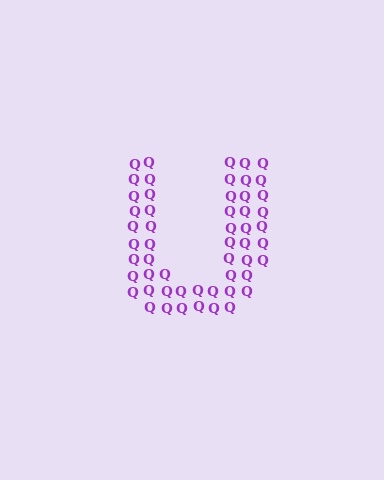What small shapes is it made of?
It is made of small letter Q's.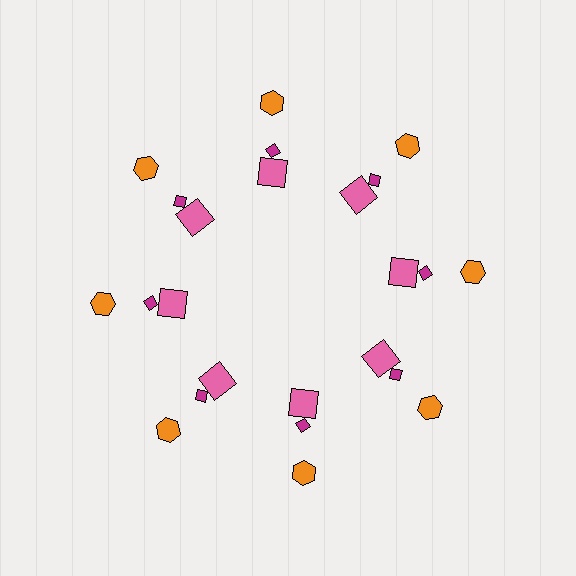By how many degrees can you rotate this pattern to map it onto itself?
The pattern maps onto itself every 45 degrees of rotation.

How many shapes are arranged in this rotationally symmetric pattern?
There are 24 shapes, arranged in 8 groups of 3.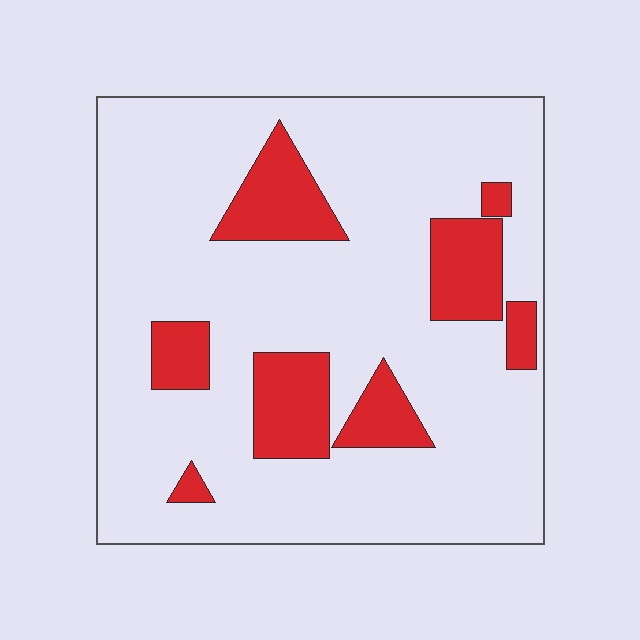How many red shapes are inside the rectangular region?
8.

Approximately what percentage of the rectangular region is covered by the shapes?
Approximately 20%.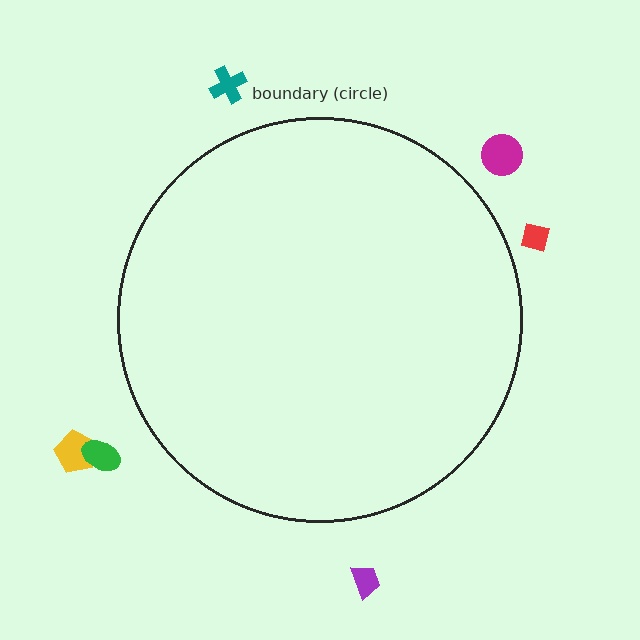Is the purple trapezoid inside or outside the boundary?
Outside.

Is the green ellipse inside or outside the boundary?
Outside.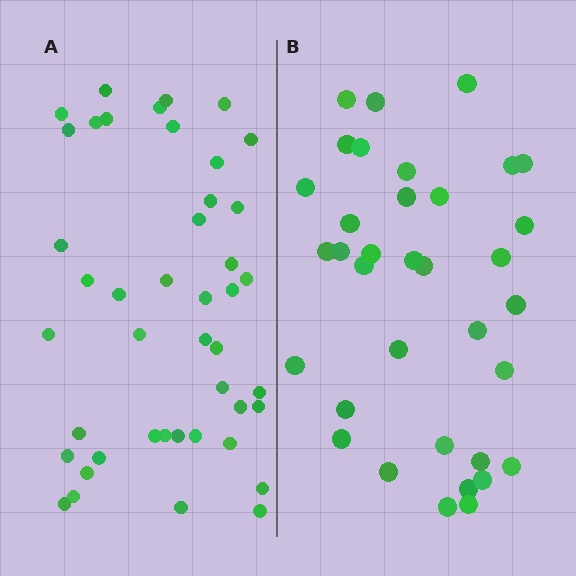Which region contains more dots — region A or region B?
Region A (the left region) has more dots.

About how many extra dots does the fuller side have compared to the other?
Region A has roughly 8 or so more dots than region B.